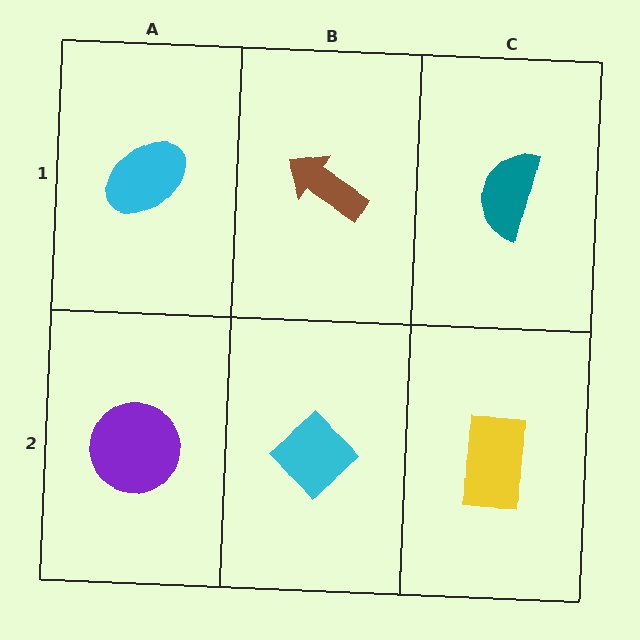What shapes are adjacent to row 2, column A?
A cyan ellipse (row 1, column A), a cyan diamond (row 2, column B).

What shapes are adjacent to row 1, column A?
A purple circle (row 2, column A), a brown arrow (row 1, column B).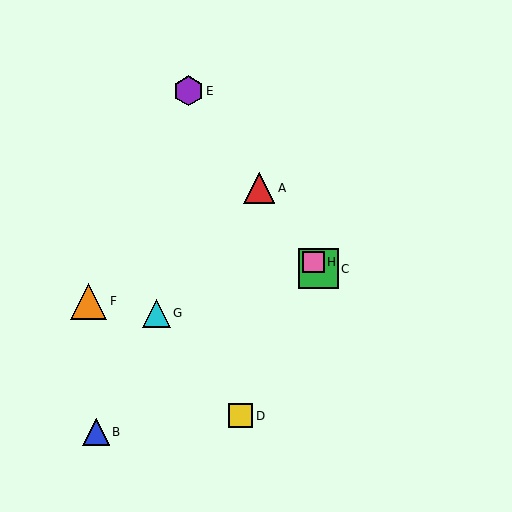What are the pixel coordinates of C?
Object C is at (318, 269).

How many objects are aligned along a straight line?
4 objects (A, C, E, H) are aligned along a straight line.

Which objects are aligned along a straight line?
Objects A, C, E, H are aligned along a straight line.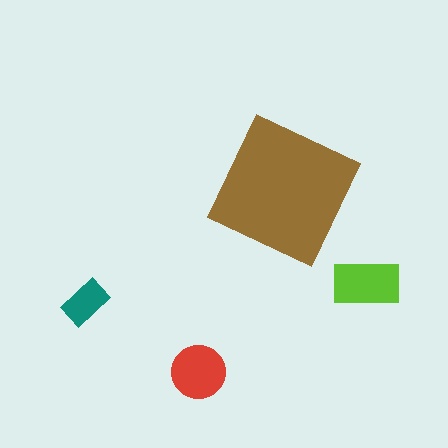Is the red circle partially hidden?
No, the red circle is fully visible.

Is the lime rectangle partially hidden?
No, the lime rectangle is fully visible.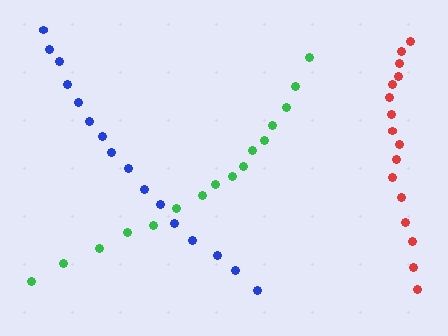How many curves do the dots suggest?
There are 3 distinct paths.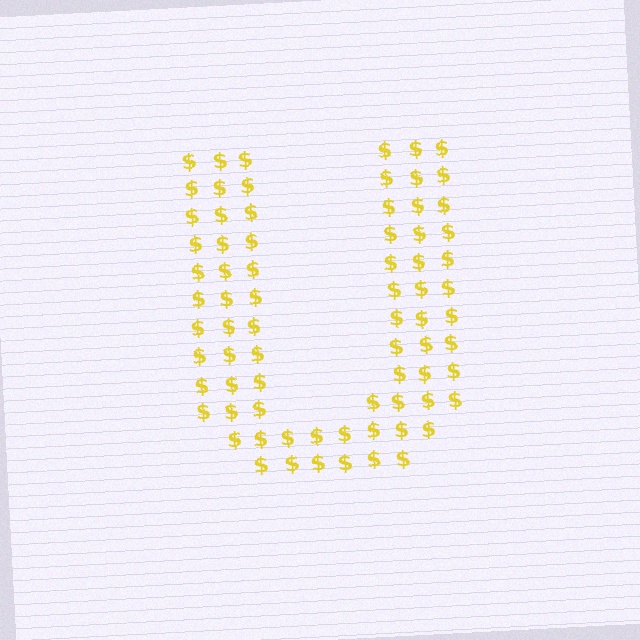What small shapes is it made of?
It is made of small dollar signs.